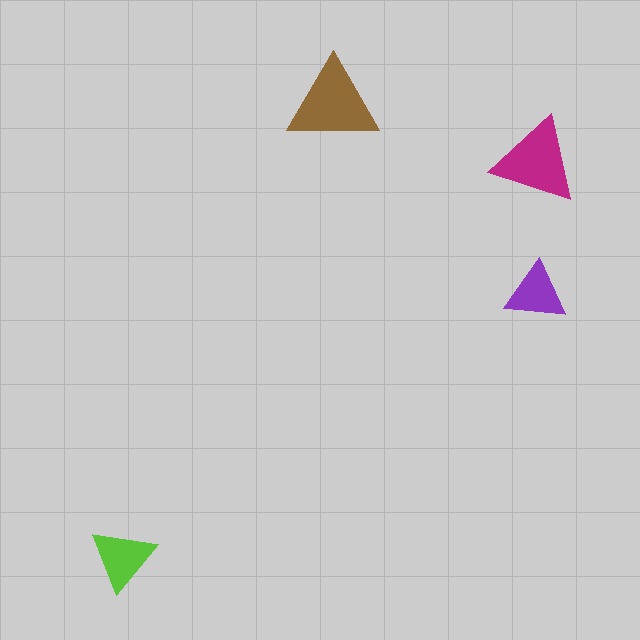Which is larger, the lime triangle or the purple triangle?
The lime one.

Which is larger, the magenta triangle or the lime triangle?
The magenta one.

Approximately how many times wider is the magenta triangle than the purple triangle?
About 1.5 times wider.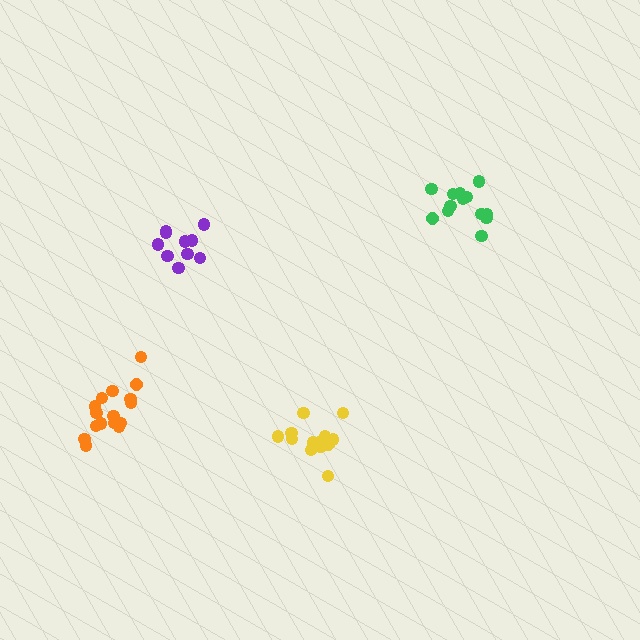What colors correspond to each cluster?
The clusters are colored: green, purple, orange, yellow.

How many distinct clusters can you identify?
There are 4 distinct clusters.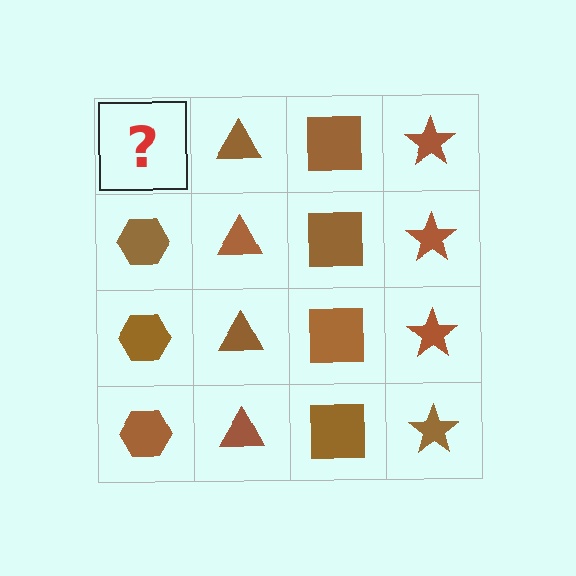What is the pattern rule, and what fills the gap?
The rule is that each column has a consistent shape. The gap should be filled with a brown hexagon.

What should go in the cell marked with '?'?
The missing cell should contain a brown hexagon.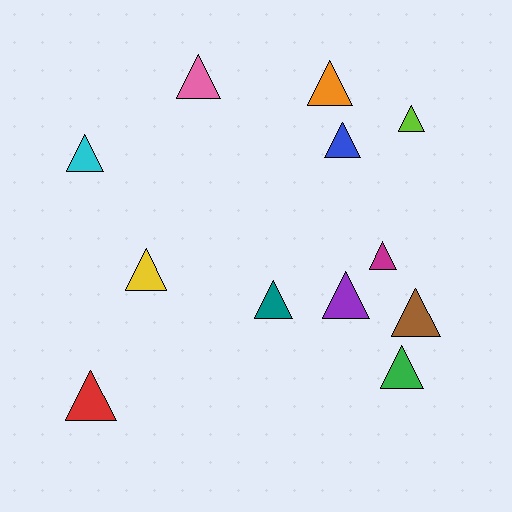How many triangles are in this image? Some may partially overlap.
There are 12 triangles.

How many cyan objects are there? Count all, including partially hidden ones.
There is 1 cyan object.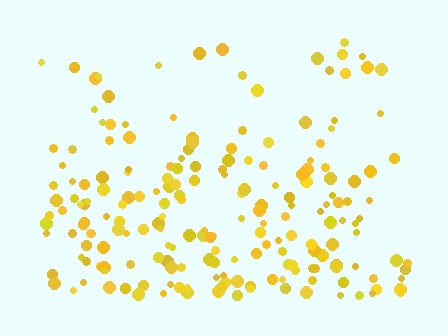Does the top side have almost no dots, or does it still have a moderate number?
Still a moderate number, just noticeably fewer than the bottom.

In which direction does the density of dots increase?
From top to bottom, with the bottom side densest.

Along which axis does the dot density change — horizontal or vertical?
Vertical.